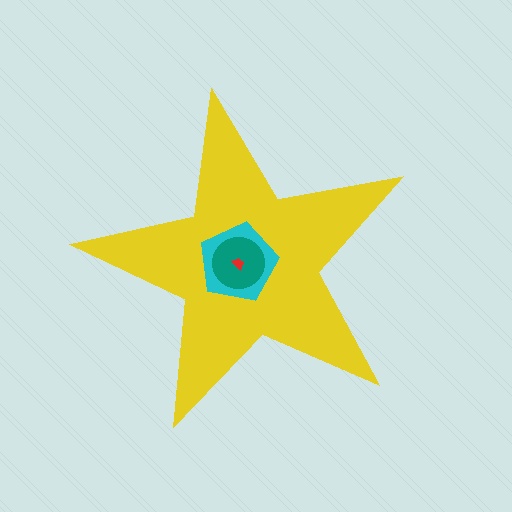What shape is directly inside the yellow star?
The cyan pentagon.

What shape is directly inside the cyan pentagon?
The teal circle.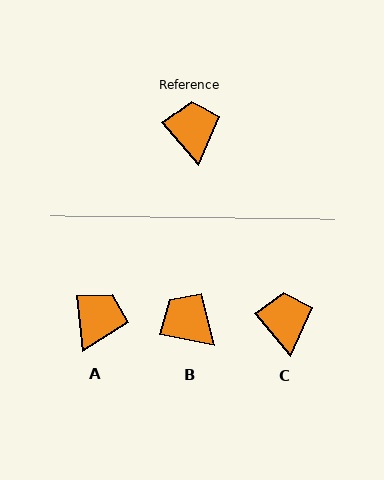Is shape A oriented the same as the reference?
No, it is off by about 34 degrees.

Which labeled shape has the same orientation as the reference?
C.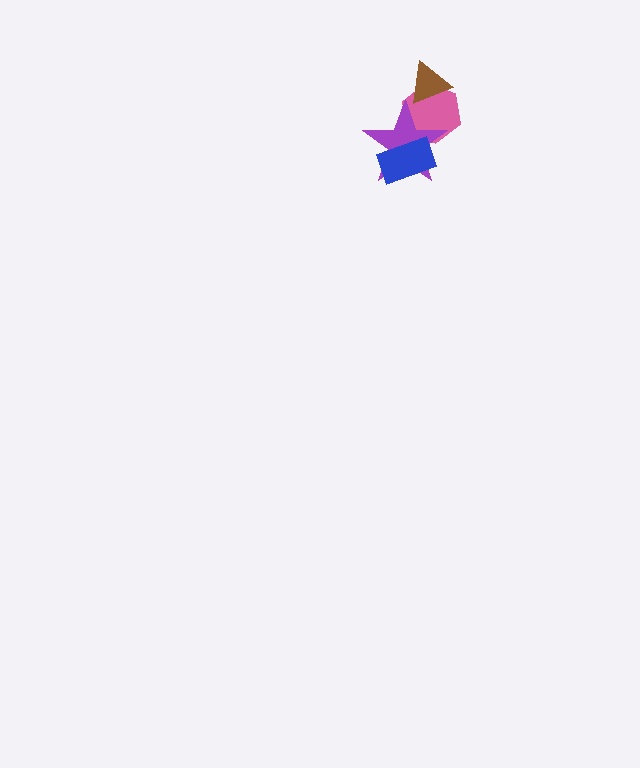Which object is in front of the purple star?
The blue rectangle is in front of the purple star.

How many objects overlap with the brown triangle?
1 object overlaps with the brown triangle.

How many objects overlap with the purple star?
2 objects overlap with the purple star.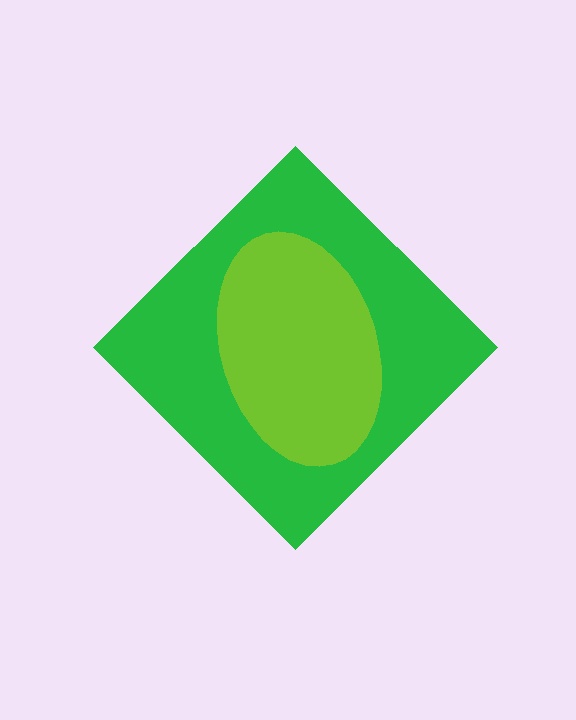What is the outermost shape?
The green diamond.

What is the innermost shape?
The lime ellipse.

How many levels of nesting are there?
2.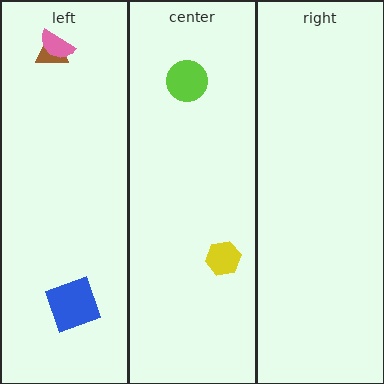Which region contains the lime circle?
The center region.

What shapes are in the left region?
The brown trapezoid, the blue square, the pink semicircle.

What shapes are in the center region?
The lime circle, the yellow hexagon.